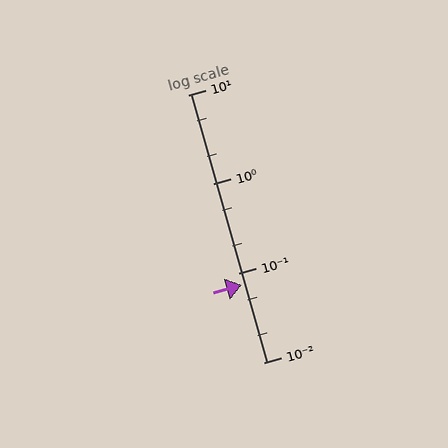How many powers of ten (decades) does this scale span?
The scale spans 3 decades, from 0.01 to 10.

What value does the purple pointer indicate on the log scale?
The pointer indicates approximately 0.074.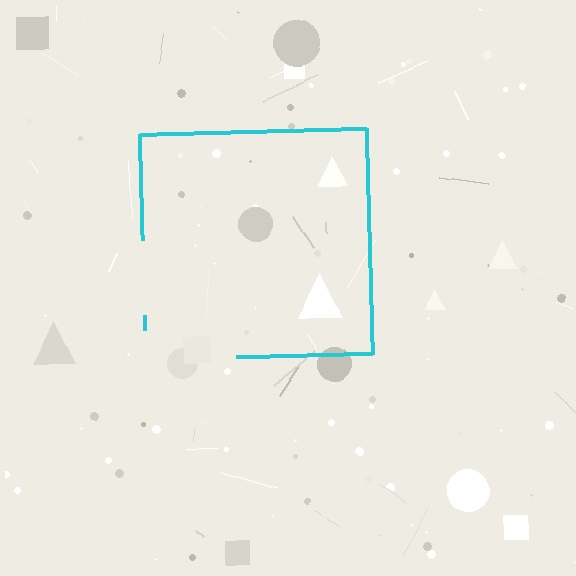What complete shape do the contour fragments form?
The contour fragments form a square.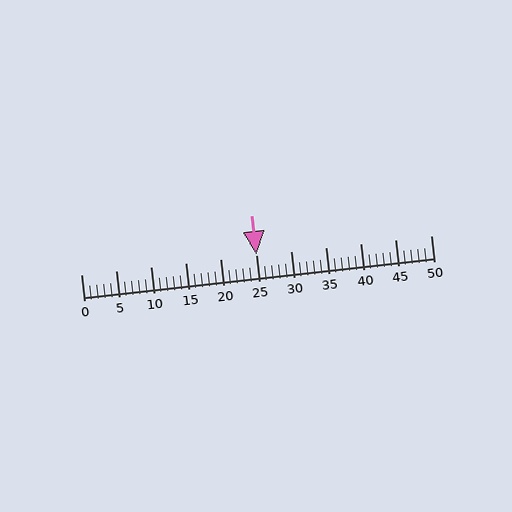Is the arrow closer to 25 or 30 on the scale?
The arrow is closer to 25.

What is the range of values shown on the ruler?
The ruler shows values from 0 to 50.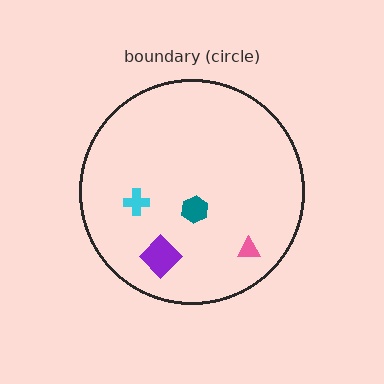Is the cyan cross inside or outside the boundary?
Inside.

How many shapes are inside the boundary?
4 inside, 0 outside.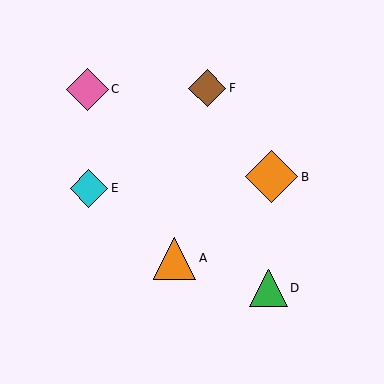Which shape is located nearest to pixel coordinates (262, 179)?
The orange diamond (labeled B) at (272, 177) is nearest to that location.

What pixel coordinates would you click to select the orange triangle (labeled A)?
Click at (175, 258) to select the orange triangle A.